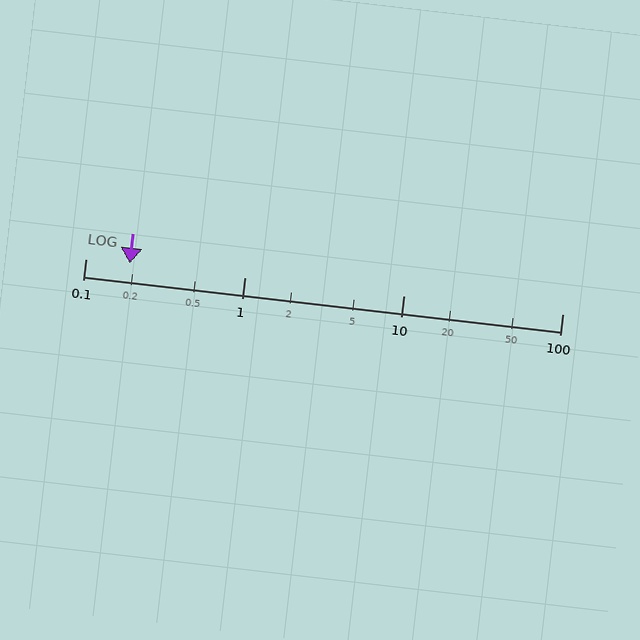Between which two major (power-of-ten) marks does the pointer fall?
The pointer is between 0.1 and 1.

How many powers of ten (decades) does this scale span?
The scale spans 3 decades, from 0.1 to 100.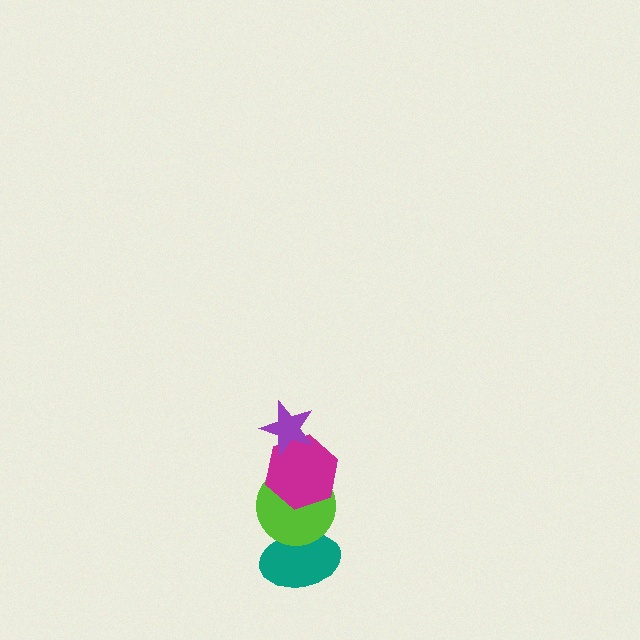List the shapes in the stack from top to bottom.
From top to bottom: the purple star, the magenta hexagon, the lime circle, the teal ellipse.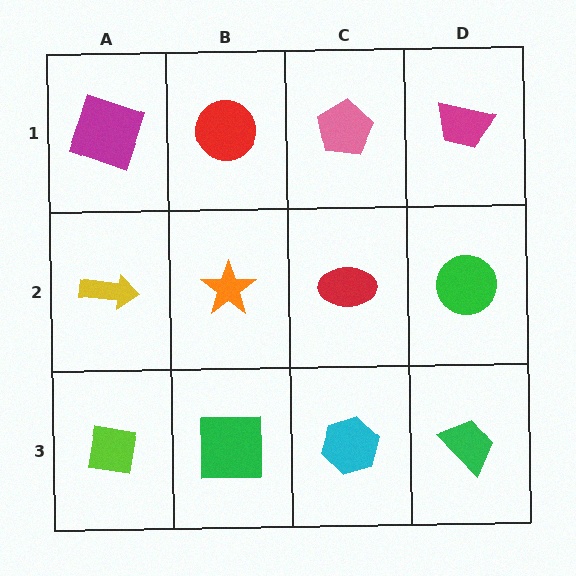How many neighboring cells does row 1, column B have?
3.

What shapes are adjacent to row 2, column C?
A pink pentagon (row 1, column C), a cyan hexagon (row 3, column C), an orange star (row 2, column B), a green circle (row 2, column D).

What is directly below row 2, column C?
A cyan hexagon.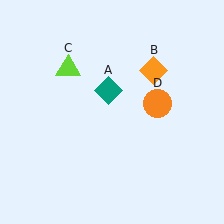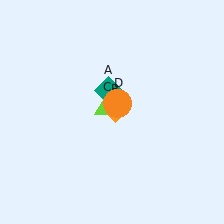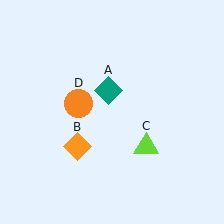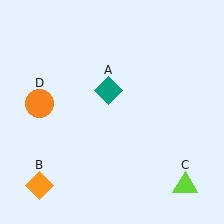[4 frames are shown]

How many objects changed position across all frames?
3 objects changed position: orange diamond (object B), lime triangle (object C), orange circle (object D).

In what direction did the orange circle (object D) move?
The orange circle (object D) moved left.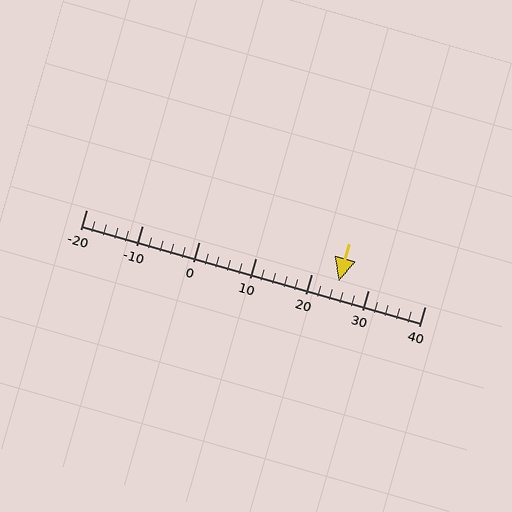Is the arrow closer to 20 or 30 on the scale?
The arrow is closer to 20.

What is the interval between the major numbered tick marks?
The major tick marks are spaced 10 units apart.